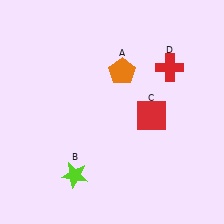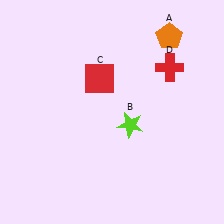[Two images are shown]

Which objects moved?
The objects that moved are: the orange pentagon (A), the lime star (B), the red square (C).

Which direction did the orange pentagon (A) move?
The orange pentagon (A) moved right.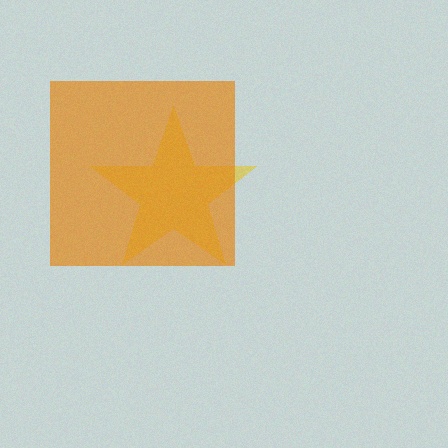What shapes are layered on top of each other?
The layered shapes are: a yellow star, an orange square.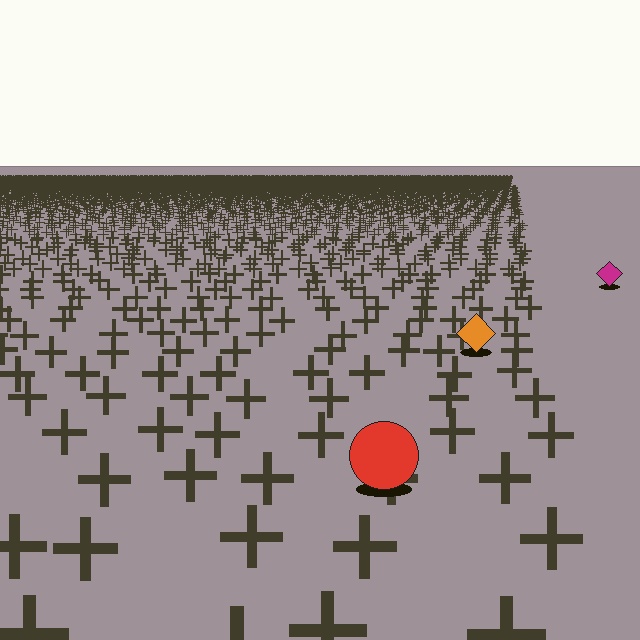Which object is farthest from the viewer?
The magenta diamond is farthest from the viewer. It appears smaller and the ground texture around it is denser.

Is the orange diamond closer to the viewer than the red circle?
No. The red circle is closer — you can tell from the texture gradient: the ground texture is coarser near it.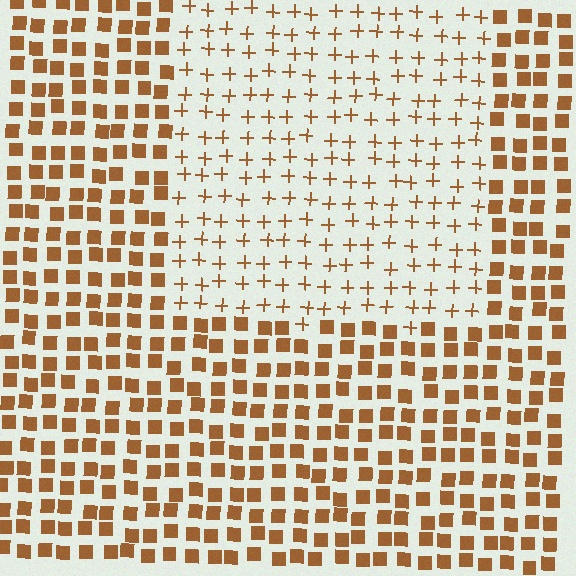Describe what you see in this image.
The image is filled with small brown elements arranged in a uniform grid. A rectangle-shaped region contains plus signs, while the surrounding area contains squares. The boundary is defined purely by the change in element shape.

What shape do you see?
I see a rectangle.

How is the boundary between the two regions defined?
The boundary is defined by a change in element shape: plus signs inside vs. squares outside. All elements share the same color and spacing.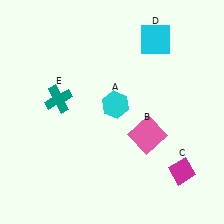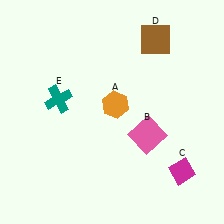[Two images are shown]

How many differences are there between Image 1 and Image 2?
There are 2 differences between the two images.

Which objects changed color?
A changed from cyan to orange. D changed from cyan to brown.